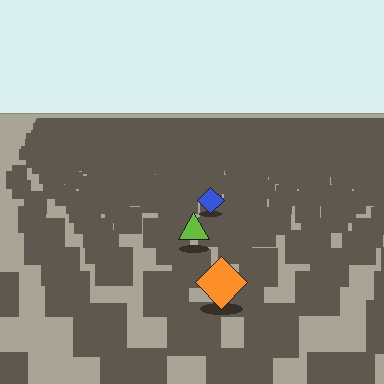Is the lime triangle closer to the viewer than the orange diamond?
No. The orange diamond is closer — you can tell from the texture gradient: the ground texture is coarser near it.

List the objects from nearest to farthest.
From nearest to farthest: the orange diamond, the lime triangle, the blue diamond.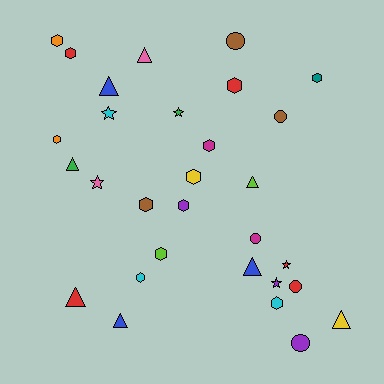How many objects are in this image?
There are 30 objects.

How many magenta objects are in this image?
There are 2 magenta objects.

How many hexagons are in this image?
There are 12 hexagons.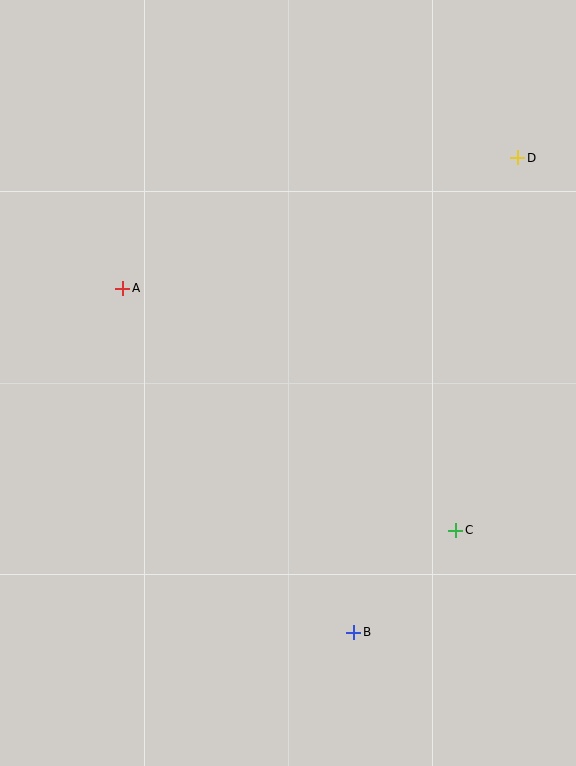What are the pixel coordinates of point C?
Point C is at (456, 530).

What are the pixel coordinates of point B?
Point B is at (354, 632).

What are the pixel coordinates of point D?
Point D is at (518, 158).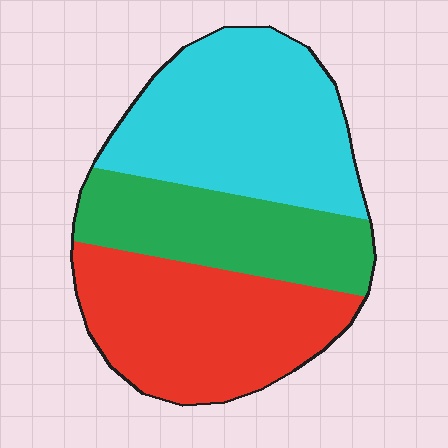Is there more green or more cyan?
Cyan.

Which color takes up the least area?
Green, at roughly 25%.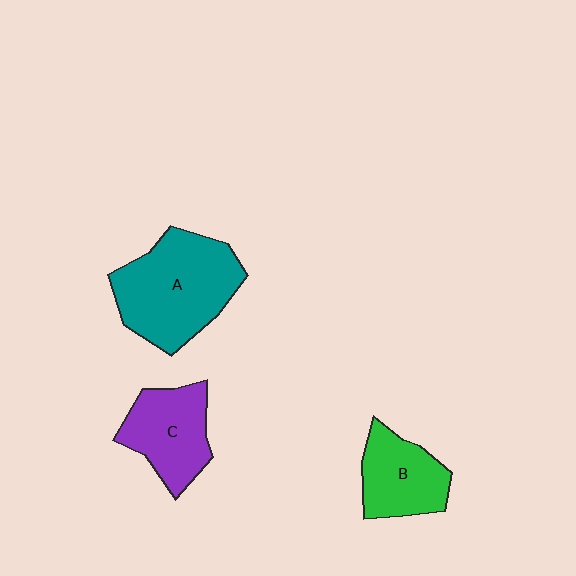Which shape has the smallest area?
Shape B (green).